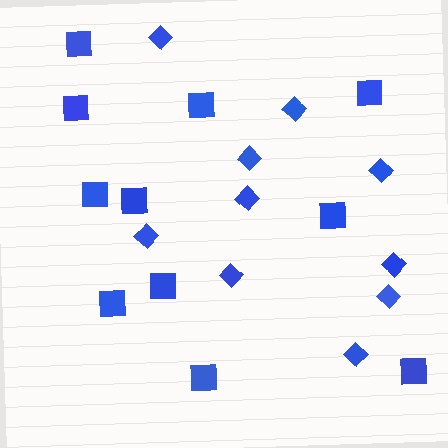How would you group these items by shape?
There are 2 groups: one group of squares (11) and one group of diamonds (10).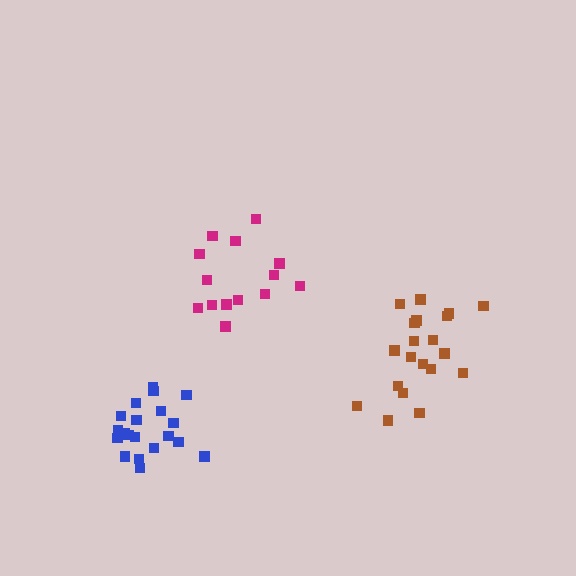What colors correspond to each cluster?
The clusters are colored: blue, magenta, brown.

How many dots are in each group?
Group 1: 20 dots, Group 2: 14 dots, Group 3: 20 dots (54 total).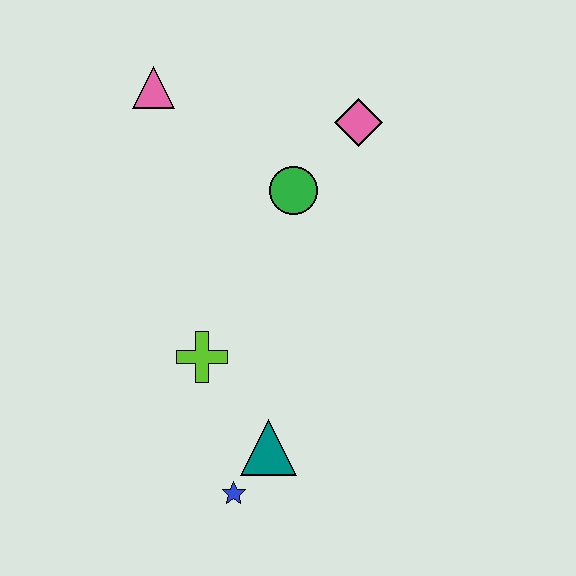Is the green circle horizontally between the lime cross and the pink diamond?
Yes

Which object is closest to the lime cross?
The teal triangle is closest to the lime cross.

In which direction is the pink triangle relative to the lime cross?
The pink triangle is above the lime cross.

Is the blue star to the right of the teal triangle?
No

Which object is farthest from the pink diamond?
The blue star is farthest from the pink diamond.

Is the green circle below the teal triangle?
No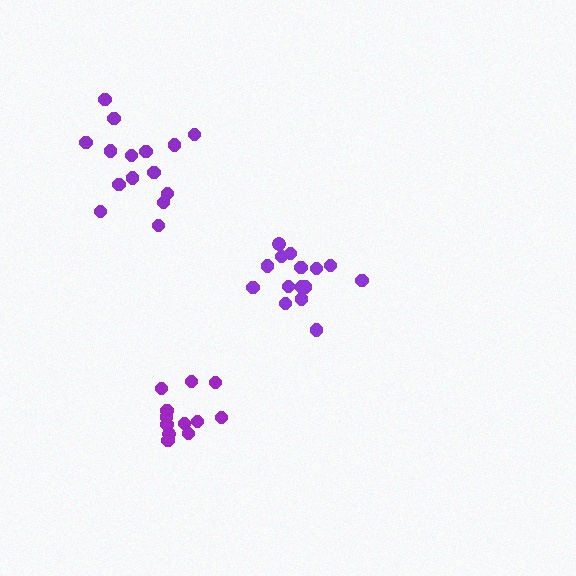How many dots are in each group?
Group 1: 15 dots, Group 2: 12 dots, Group 3: 15 dots (42 total).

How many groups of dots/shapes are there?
There are 3 groups.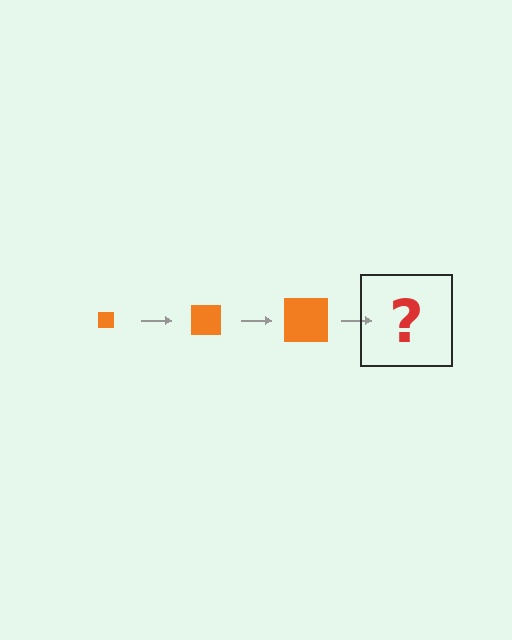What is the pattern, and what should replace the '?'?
The pattern is that the square gets progressively larger each step. The '?' should be an orange square, larger than the previous one.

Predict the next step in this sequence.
The next step is an orange square, larger than the previous one.